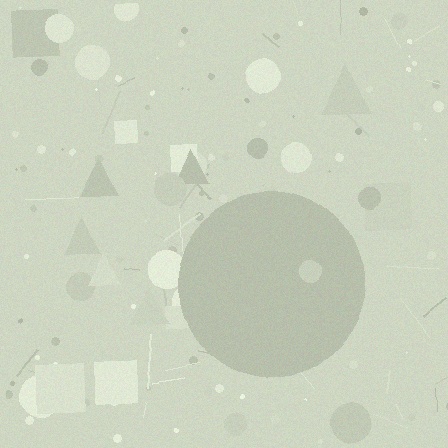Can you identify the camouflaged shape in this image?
The camouflaged shape is a circle.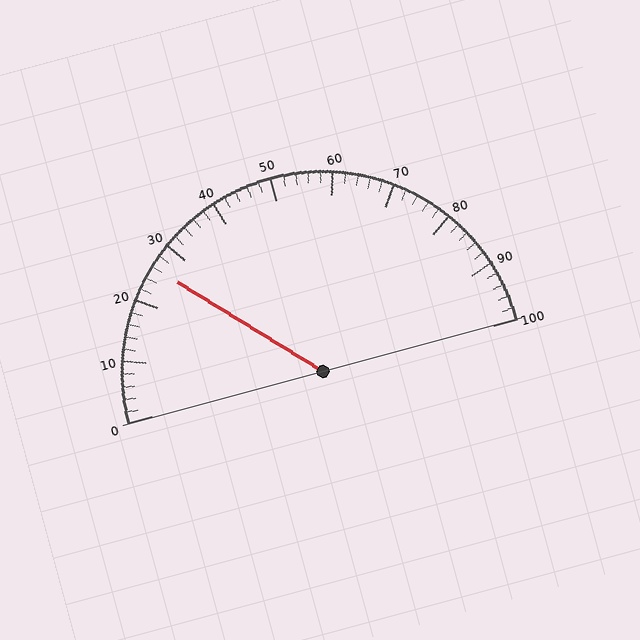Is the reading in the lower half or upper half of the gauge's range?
The reading is in the lower half of the range (0 to 100).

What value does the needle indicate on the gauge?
The needle indicates approximately 26.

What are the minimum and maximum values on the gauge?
The gauge ranges from 0 to 100.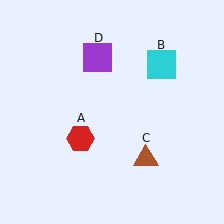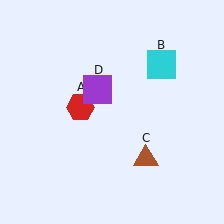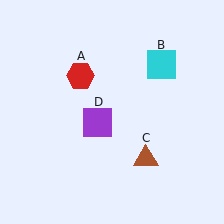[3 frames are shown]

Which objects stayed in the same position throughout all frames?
Cyan square (object B) and brown triangle (object C) remained stationary.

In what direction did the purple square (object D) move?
The purple square (object D) moved down.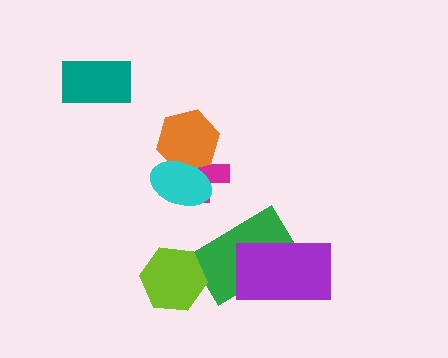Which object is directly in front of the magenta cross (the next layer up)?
The orange hexagon is directly in front of the magenta cross.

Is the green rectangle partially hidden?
Yes, it is partially covered by another shape.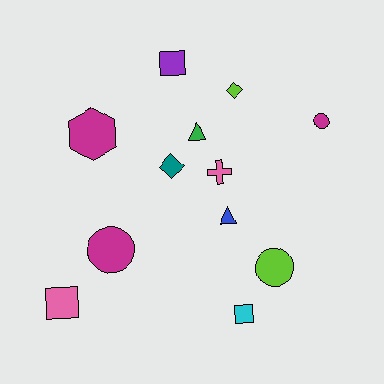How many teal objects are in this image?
There is 1 teal object.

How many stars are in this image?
There are no stars.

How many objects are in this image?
There are 12 objects.